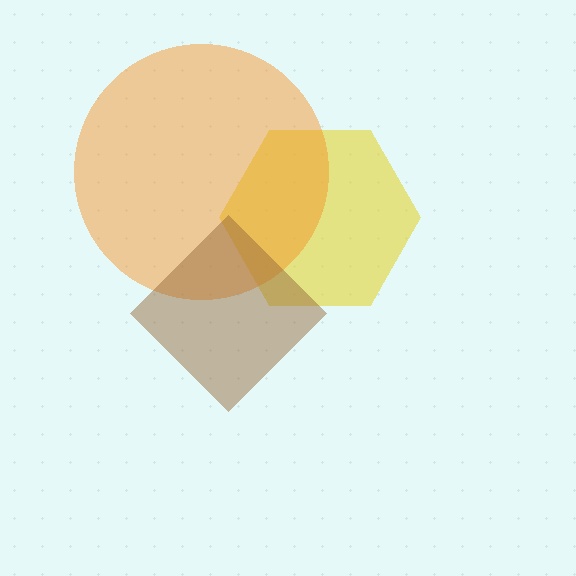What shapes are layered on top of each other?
The layered shapes are: a yellow hexagon, an orange circle, a brown diamond.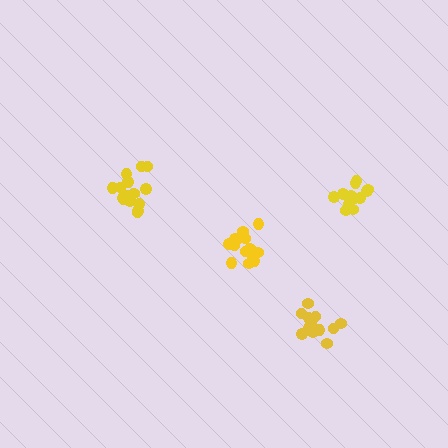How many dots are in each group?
Group 1: 15 dots, Group 2: 13 dots, Group 3: 16 dots, Group 4: 14 dots (58 total).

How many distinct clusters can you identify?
There are 4 distinct clusters.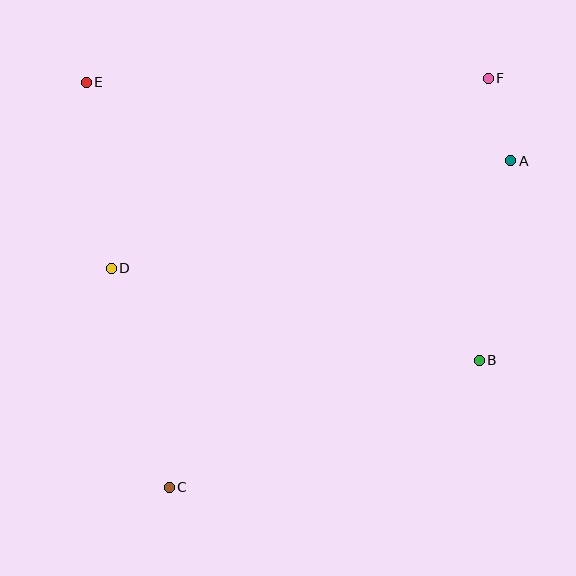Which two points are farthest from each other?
Points C and F are farthest from each other.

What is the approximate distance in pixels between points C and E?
The distance between C and E is approximately 413 pixels.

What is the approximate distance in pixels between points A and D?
The distance between A and D is approximately 414 pixels.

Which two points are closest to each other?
Points A and F are closest to each other.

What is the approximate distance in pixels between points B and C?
The distance between B and C is approximately 335 pixels.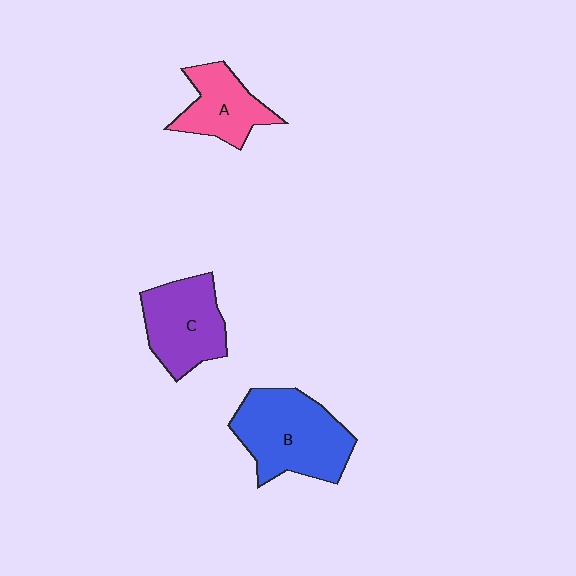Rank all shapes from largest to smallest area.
From largest to smallest: B (blue), C (purple), A (pink).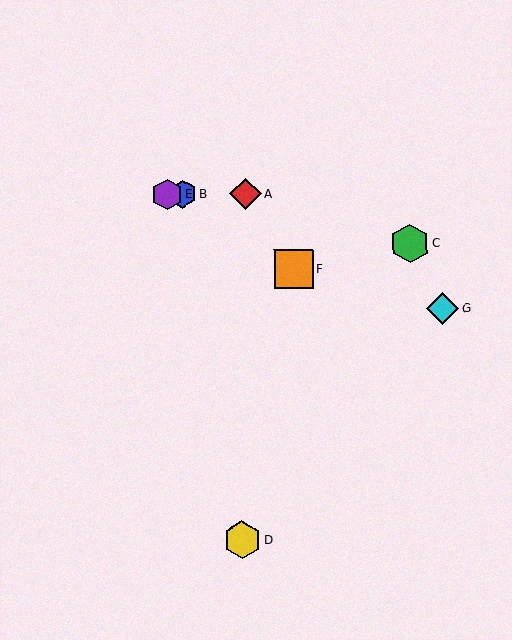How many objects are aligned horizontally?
3 objects (A, B, E) are aligned horizontally.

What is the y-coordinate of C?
Object C is at y≈243.